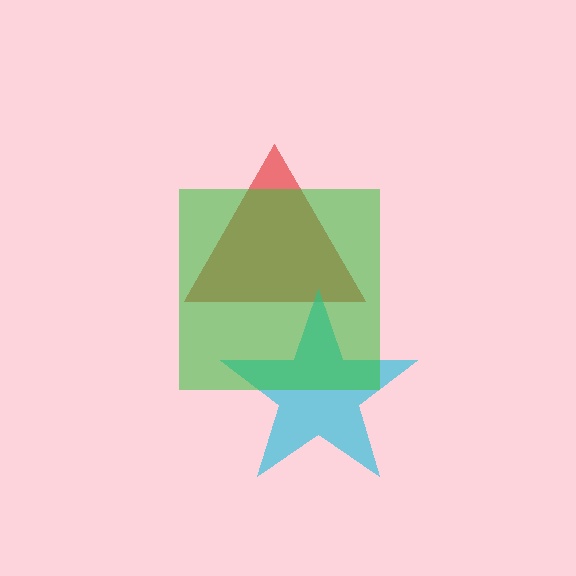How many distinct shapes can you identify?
There are 3 distinct shapes: a red triangle, a cyan star, a green square.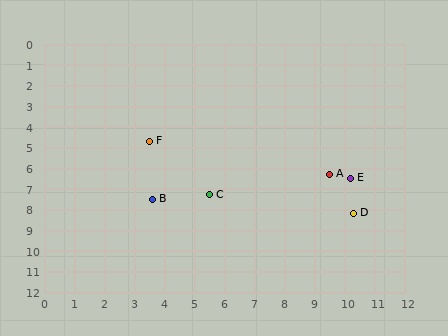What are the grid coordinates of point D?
Point D is at approximately (10.3, 8.2).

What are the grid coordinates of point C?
Point C is at approximately (5.5, 7.3).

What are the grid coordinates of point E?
Point E is at approximately (10.2, 6.5).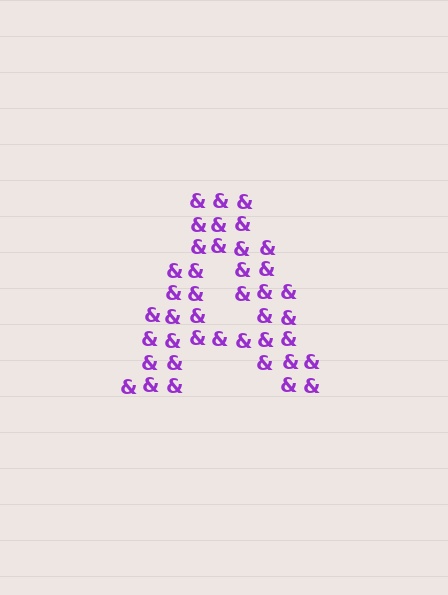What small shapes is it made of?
It is made of small ampersands.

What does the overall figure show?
The overall figure shows the letter A.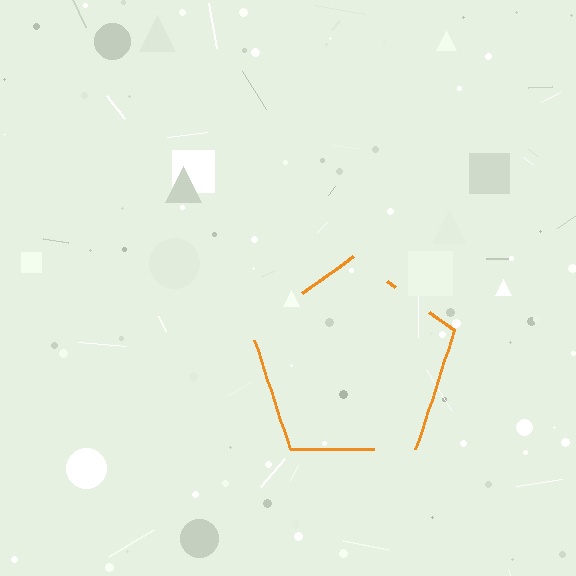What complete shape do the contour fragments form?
The contour fragments form a pentagon.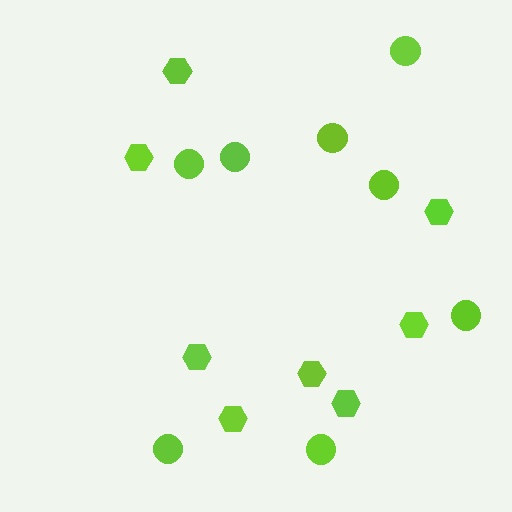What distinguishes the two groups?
There are 2 groups: one group of hexagons (8) and one group of circles (8).